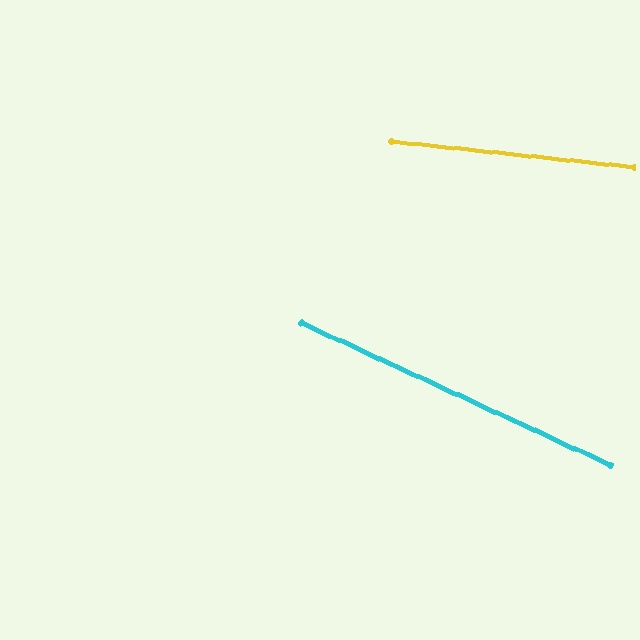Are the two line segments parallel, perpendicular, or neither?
Neither parallel nor perpendicular — they differ by about 19°.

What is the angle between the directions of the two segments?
Approximately 19 degrees.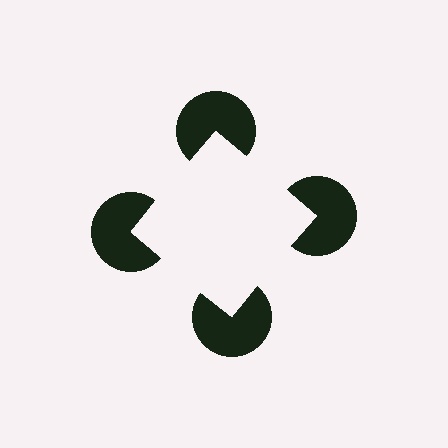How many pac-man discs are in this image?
There are 4 — one at each vertex of the illusory square.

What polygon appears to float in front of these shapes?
An illusory square — its edges are inferred from the aligned wedge cuts in the pac-man discs, not physically drawn.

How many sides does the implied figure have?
4 sides.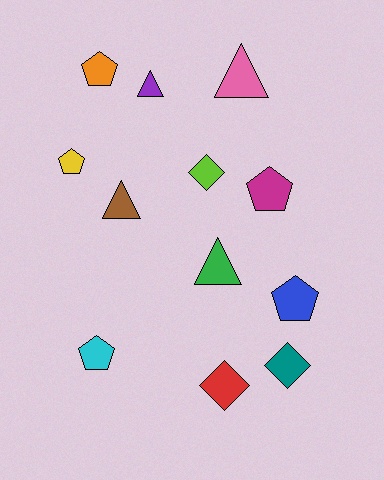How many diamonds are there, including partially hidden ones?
There are 3 diamonds.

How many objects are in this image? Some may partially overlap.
There are 12 objects.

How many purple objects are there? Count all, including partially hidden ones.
There is 1 purple object.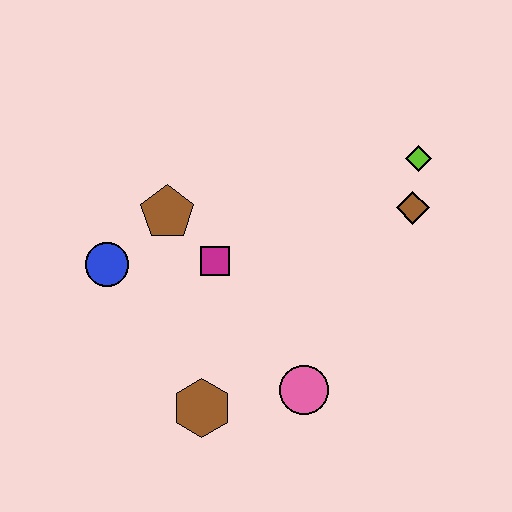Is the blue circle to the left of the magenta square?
Yes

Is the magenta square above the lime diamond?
No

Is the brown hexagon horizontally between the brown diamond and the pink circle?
No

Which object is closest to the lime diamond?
The brown diamond is closest to the lime diamond.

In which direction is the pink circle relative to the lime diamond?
The pink circle is below the lime diamond.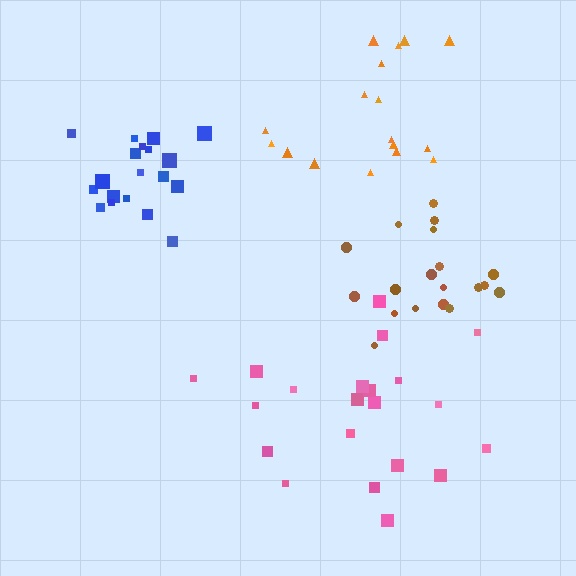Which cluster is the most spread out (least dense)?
Pink.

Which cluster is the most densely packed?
Brown.